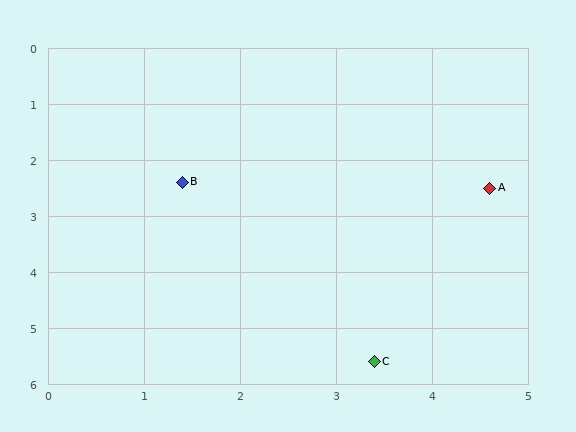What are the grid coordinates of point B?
Point B is at approximately (1.4, 2.4).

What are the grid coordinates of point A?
Point A is at approximately (4.6, 2.5).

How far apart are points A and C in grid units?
Points A and C are about 3.3 grid units apart.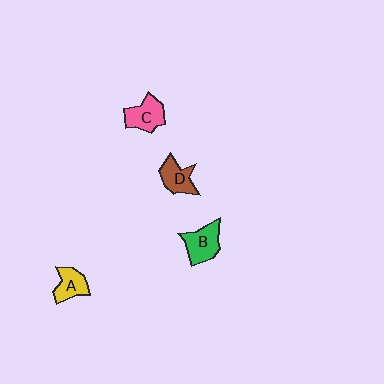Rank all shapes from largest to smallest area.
From largest to smallest: B (green), C (pink), D (brown), A (yellow).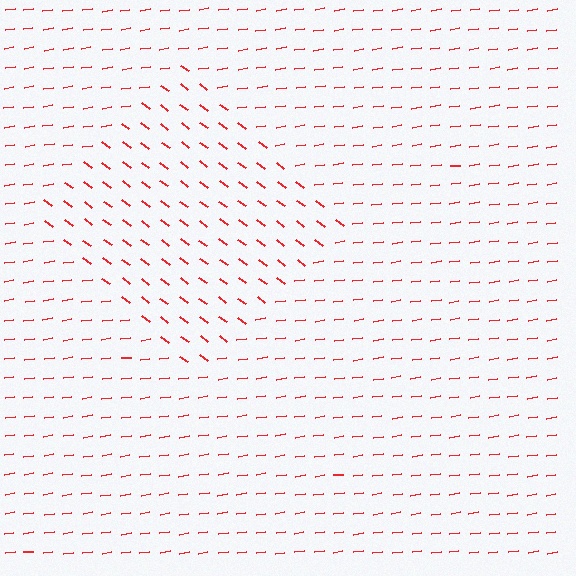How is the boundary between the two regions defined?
The boundary is defined purely by a change in line orientation (approximately 45 degrees difference). All lines are the same color and thickness.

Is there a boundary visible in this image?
Yes, there is a texture boundary formed by a change in line orientation.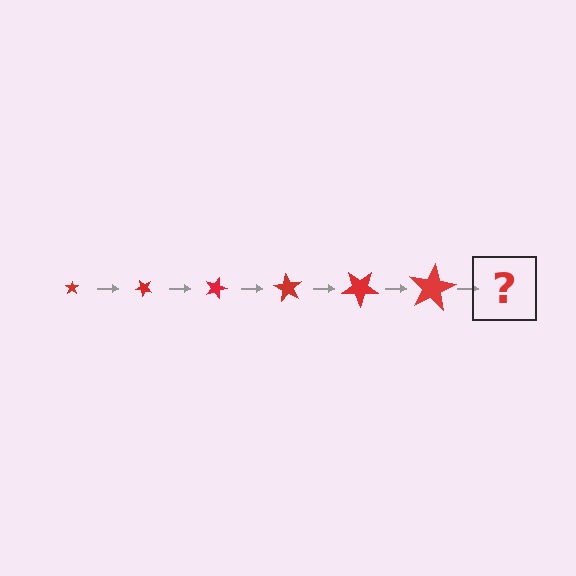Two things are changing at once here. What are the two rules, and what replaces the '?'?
The two rules are that the star grows larger each step and it rotates 45 degrees each step. The '?' should be a star, larger than the previous one and rotated 270 degrees from the start.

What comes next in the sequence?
The next element should be a star, larger than the previous one and rotated 270 degrees from the start.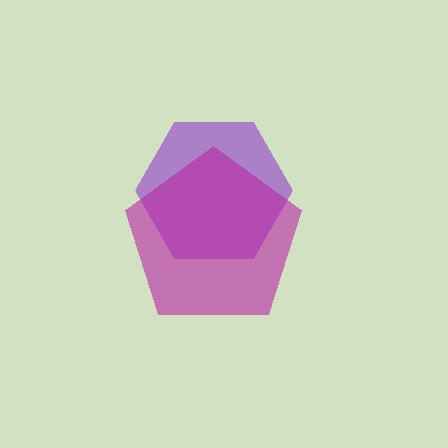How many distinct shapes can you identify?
There are 2 distinct shapes: a purple hexagon, a magenta pentagon.